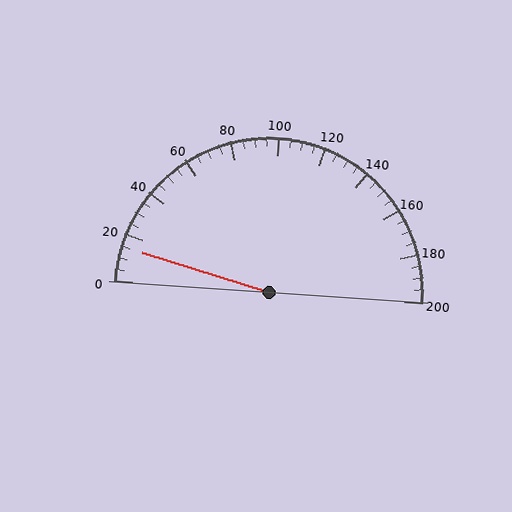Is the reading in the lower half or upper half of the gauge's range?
The reading is in the lower half of the range (0 to 200).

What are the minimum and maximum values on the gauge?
The gauge ranges from 0 to 200.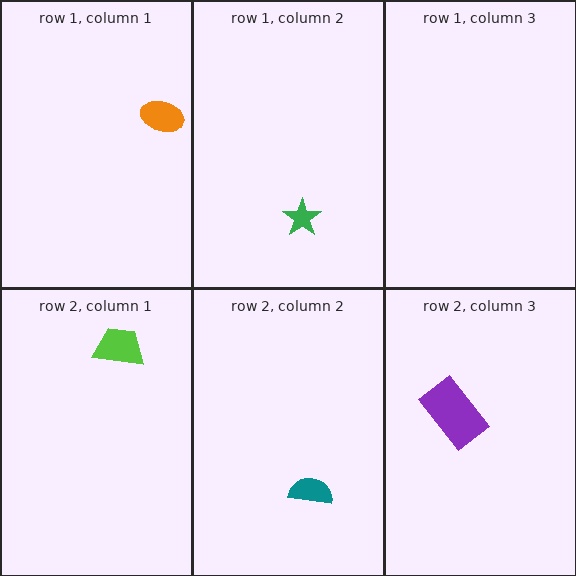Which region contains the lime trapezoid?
The row 2, column 1 region.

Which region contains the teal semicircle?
The row 2, column 2 region.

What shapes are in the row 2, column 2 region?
The teal semicircle.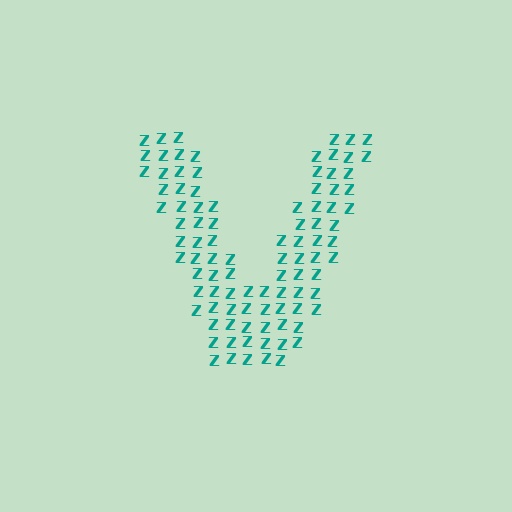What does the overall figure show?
The overall figure shows the letter V.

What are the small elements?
The small elements are letter Z's.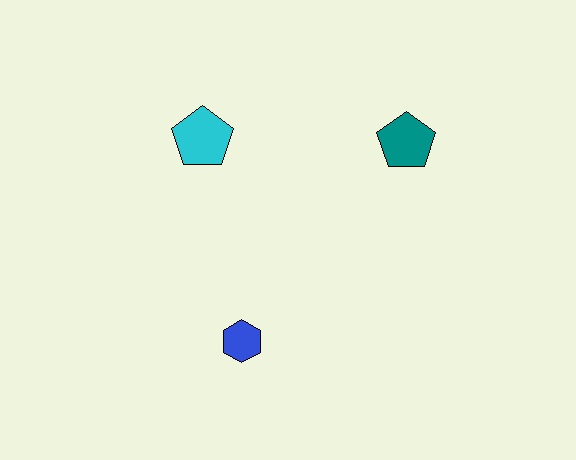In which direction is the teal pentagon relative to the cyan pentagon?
The teal pentagon is to the right of the cyan pentagon.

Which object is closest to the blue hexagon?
The cyan pentagon is closest to the blue hexagon.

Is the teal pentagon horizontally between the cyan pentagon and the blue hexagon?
No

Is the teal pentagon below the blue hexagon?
No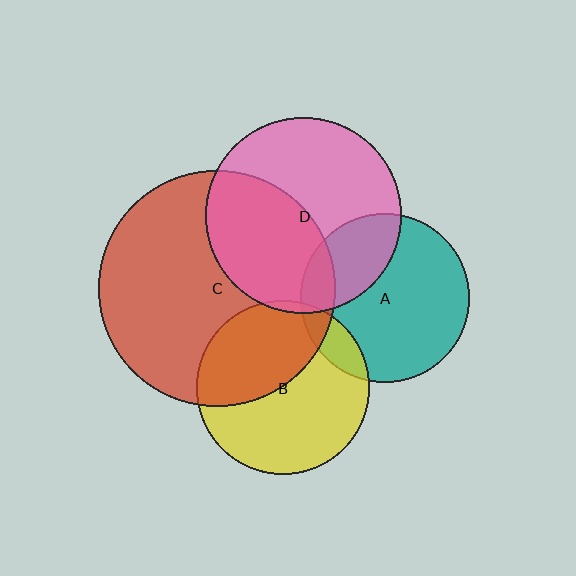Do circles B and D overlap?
Yes.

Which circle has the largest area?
Circle C (red).